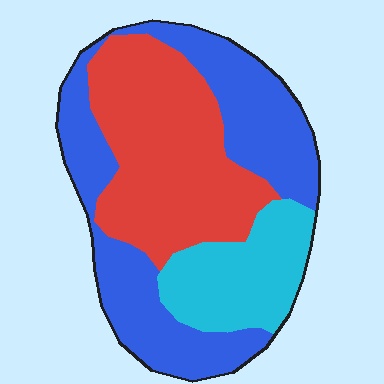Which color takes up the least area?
Cyan, at roughly 20%.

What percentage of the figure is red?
Red covers about 40% of the figure.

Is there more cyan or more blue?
Blue.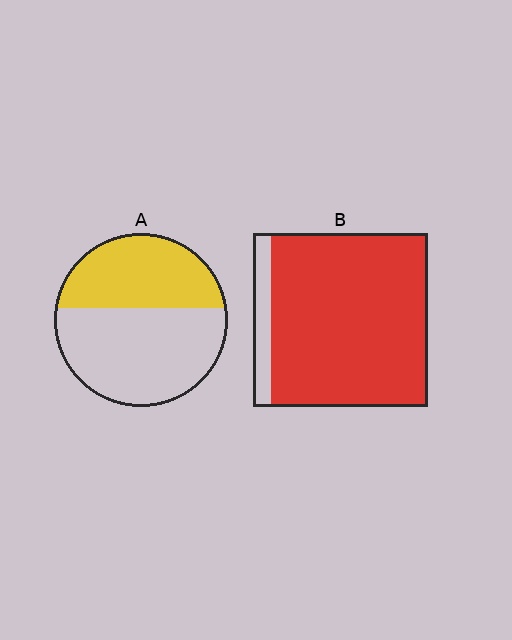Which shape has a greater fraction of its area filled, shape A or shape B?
Shape B.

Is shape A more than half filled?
No.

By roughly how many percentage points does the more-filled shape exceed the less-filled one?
By roughly 50 percentage points (B over A).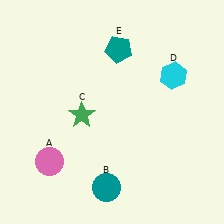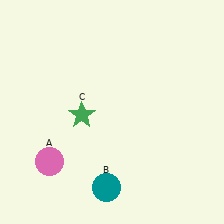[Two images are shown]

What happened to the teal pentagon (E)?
The teal pentagon (E) was removed in Image 2. It was in the top-right area of Image 1.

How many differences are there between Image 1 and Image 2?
There are 2 differences between the two images.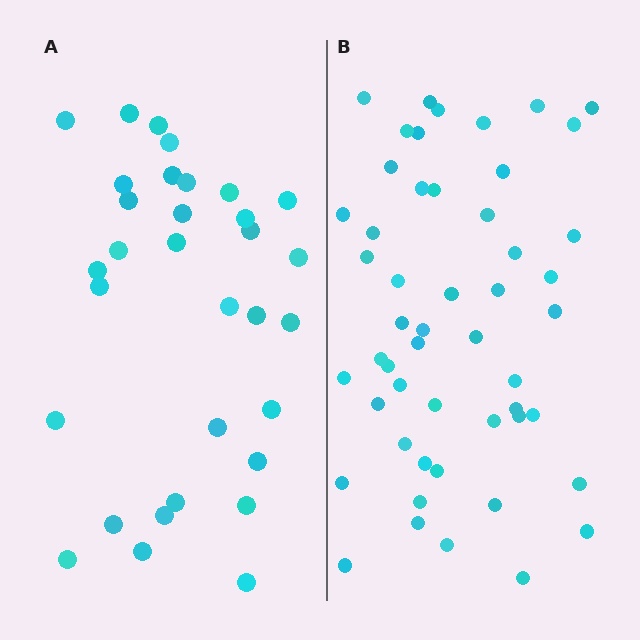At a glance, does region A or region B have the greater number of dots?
Region B (the right region) has more dots.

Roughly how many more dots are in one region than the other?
Region B has approximately 20 more dots than region A.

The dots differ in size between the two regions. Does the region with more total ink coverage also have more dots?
No. Region A has more total ink coverage because its dots are larger, but region B actually contains more individual dots. Total area can be misleading — the number of items is what matters here.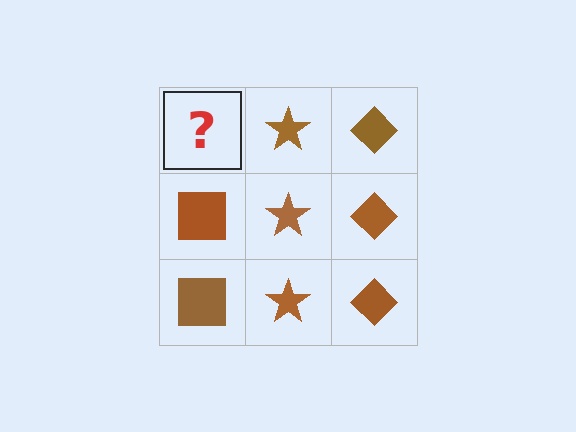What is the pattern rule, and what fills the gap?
The rule is that each column has a consistent shape. The gap should be filled with a brown square.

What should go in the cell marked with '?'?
The missing cell should contain a brown square.